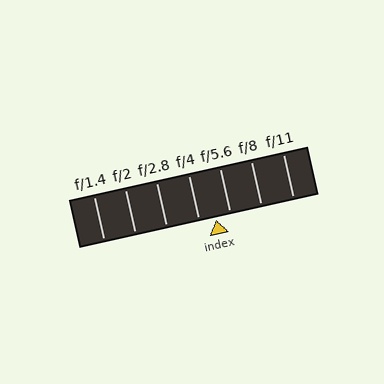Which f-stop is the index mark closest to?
The index mark is closest to f/5.6.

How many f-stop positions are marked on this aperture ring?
There are 7 f-stop positions marked.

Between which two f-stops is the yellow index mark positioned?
The index mark is between f/4 and f/5.6.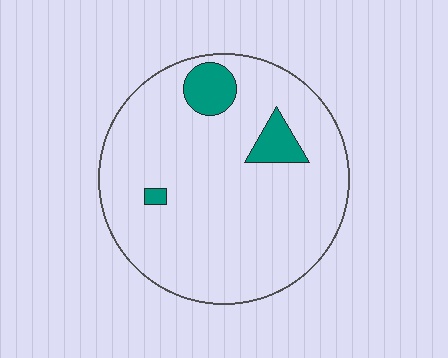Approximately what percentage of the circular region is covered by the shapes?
Approximately 10%.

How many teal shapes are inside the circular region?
3.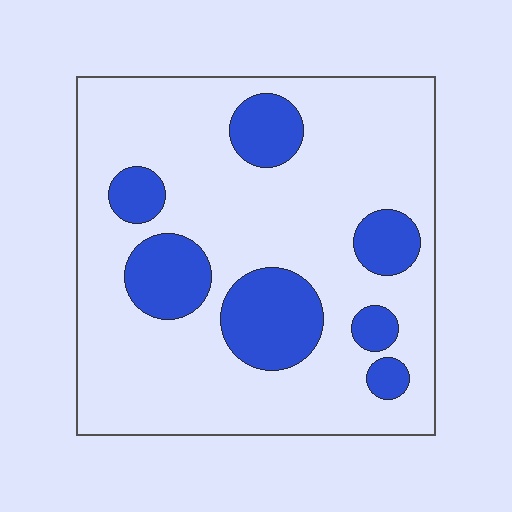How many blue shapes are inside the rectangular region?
7.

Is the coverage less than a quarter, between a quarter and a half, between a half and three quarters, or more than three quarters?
Less than a quarter.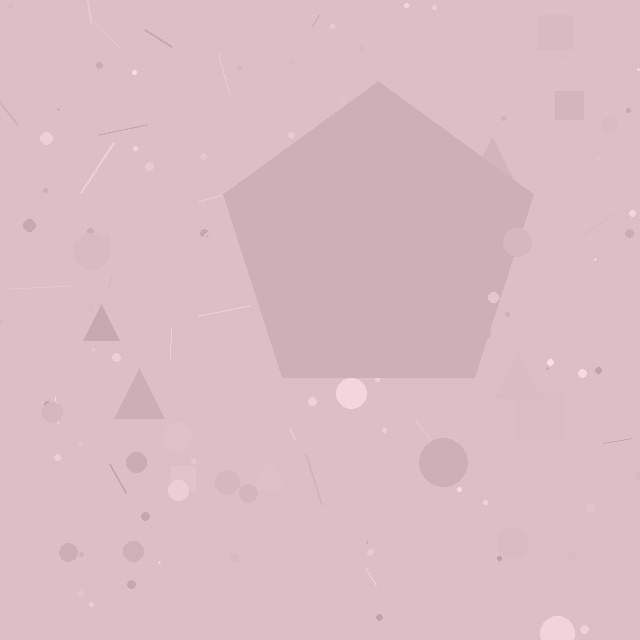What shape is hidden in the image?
A pentagon is hidden in the image.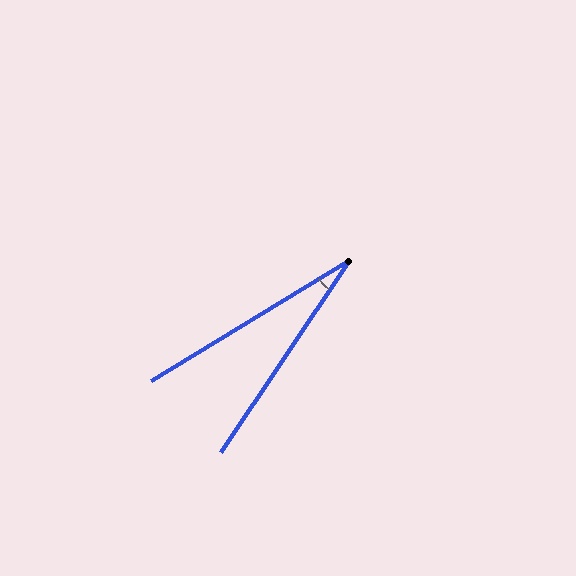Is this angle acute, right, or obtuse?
It is acute.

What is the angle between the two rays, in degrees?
Approximately 25 degrees.